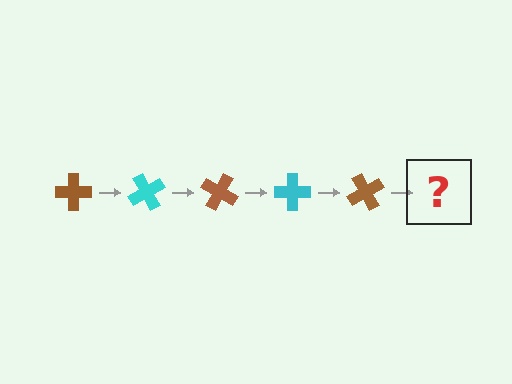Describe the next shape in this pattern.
It should be a cyan cross, rotated 300 degrees from the start.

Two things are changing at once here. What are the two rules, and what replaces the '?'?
The two rules are that it rotates 60 degrees each step and the color cycles through brown and cyan. The '?' should be a cyan cross, rotated 300 degrees from the start.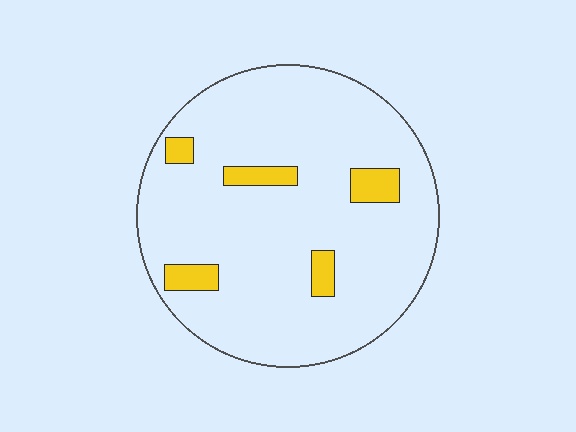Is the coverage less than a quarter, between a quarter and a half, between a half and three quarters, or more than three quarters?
Less than a quarter.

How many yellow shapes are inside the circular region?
5.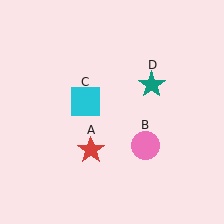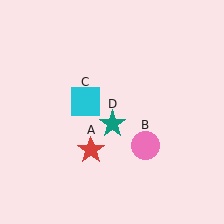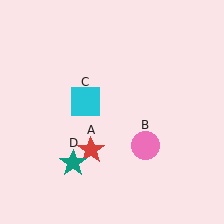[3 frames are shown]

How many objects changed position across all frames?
1 object changed position: teal star (object D).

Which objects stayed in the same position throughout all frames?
Red star (object A) and pink circle (object B) and cyan square (object C) remained stationary.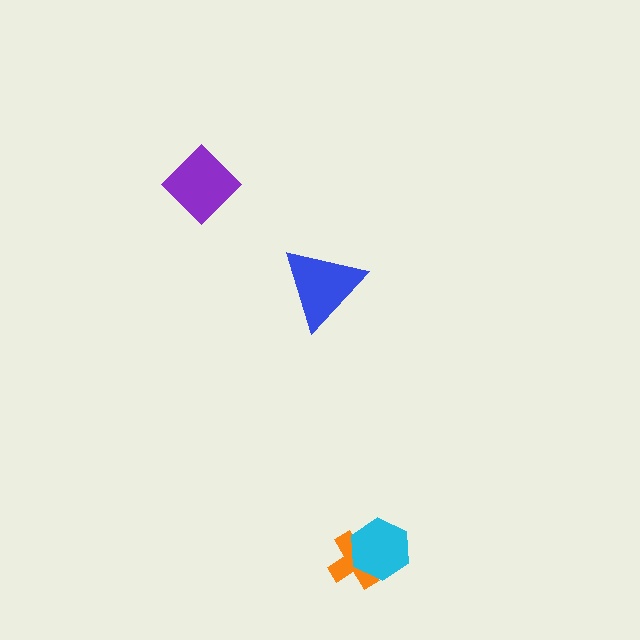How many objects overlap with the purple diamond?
0 objects overlap with the purple diamond.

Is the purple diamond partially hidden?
No, no other shape covers it.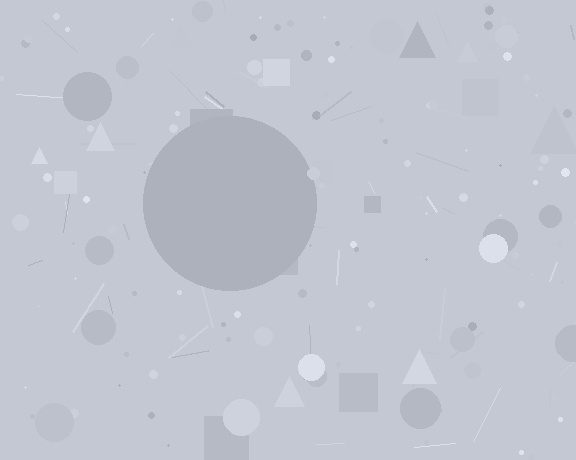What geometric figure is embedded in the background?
A circle is embedded in the background.